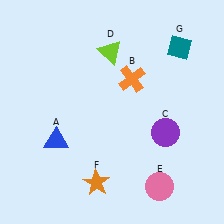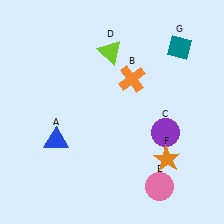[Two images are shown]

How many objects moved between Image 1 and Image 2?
1 object moved between the two images.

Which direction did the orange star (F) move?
The orange star (F) moved right.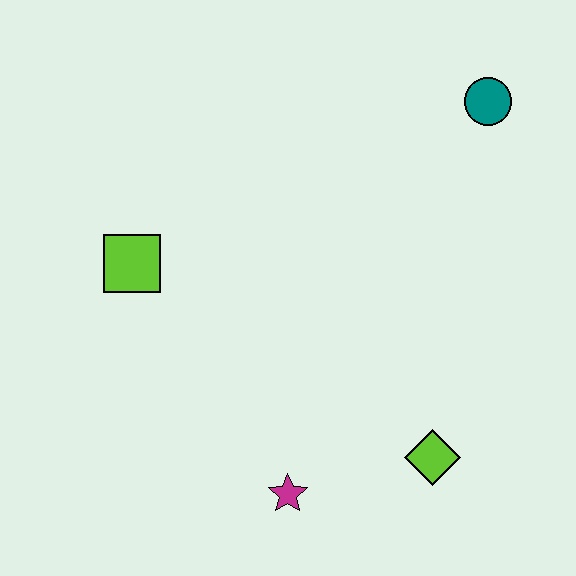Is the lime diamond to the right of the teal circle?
No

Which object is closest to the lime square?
The magenta star is closest to the lime square.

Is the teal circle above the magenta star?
Yes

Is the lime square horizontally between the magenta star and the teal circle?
No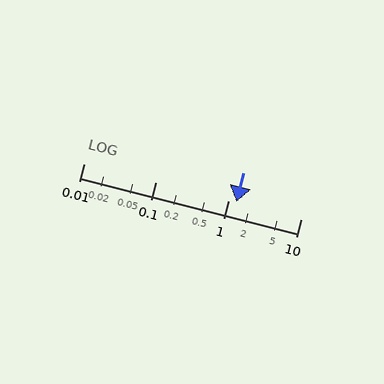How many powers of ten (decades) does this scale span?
The scale spans 3 decades, from 0.01 to 10.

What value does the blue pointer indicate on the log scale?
The pointer indicates approximately 1.3.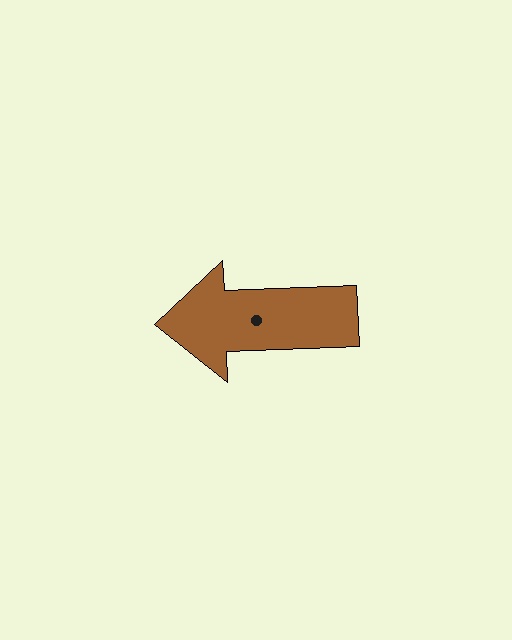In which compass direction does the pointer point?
West.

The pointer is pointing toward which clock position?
Roughly 9 o'clock.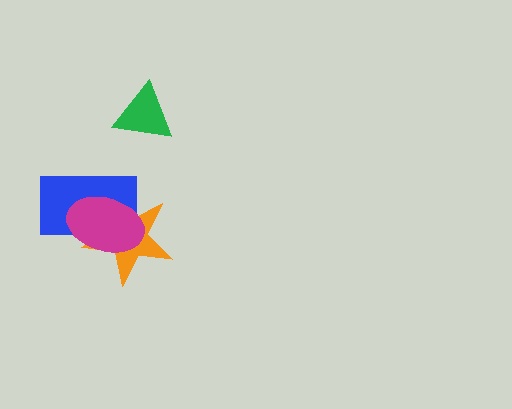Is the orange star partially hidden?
Yes, it is partially covered by another shape.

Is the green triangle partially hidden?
No, no other shape covers it.